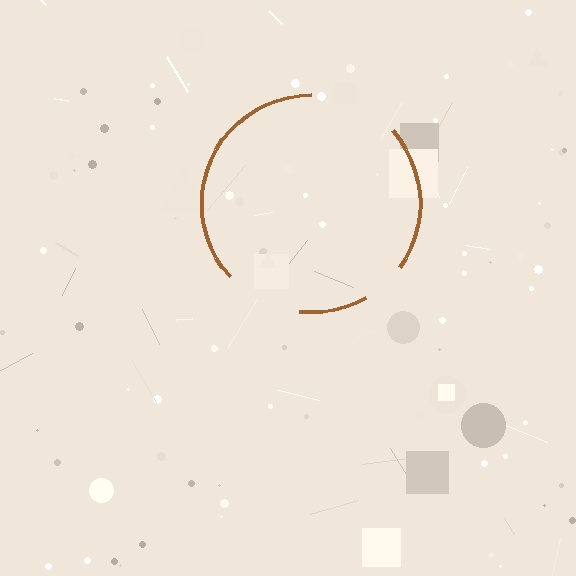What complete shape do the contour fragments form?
The contour fragments form a circle.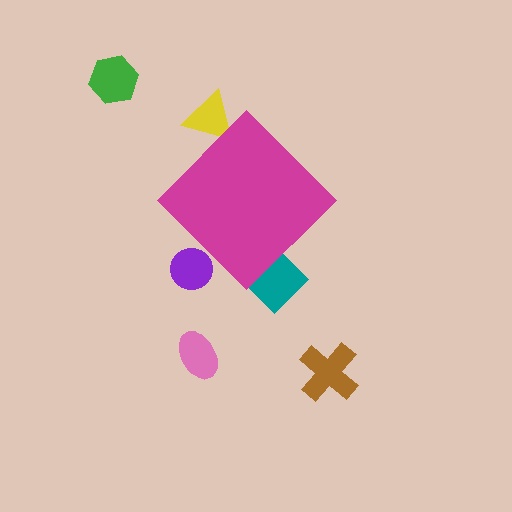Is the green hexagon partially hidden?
No, the green hexagon is fully visible.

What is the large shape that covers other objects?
A magenta diamond.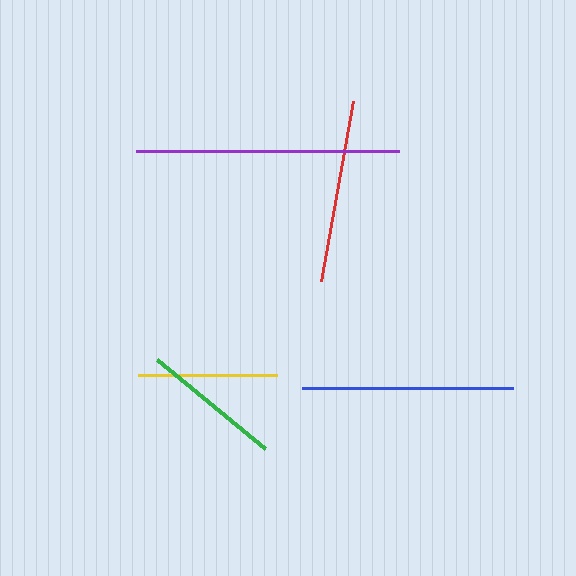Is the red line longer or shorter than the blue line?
The blue line is longer than the red line.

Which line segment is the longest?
The purple line is the longest at approximately 263 pixels.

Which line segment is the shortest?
The yellow line is the shortest at approximately 139 pixels.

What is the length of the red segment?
The red segment is approximately 183 pixels long.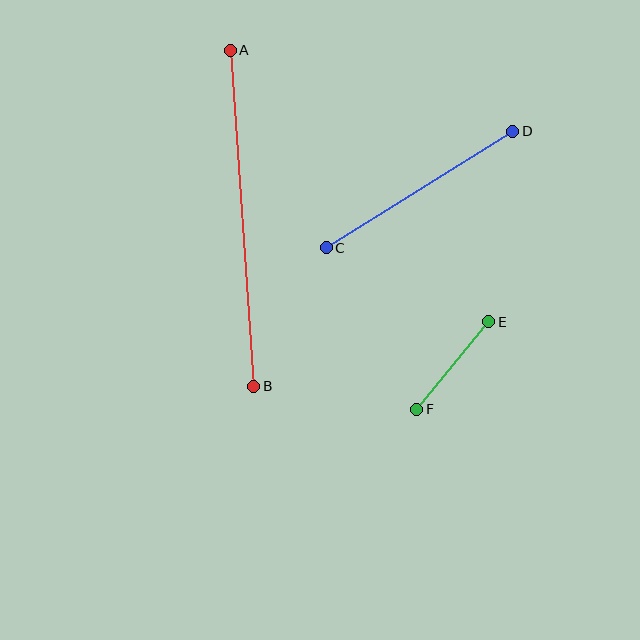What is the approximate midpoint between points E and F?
The midpoint is at approximately (453, 366) pixels.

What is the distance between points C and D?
The distance is approximately 220 pixels.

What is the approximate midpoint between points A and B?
The midpoint is at approximately (242, 218) pixels.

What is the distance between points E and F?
The distance is approximately 113 pixels.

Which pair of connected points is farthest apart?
Points A and B are farthest apart.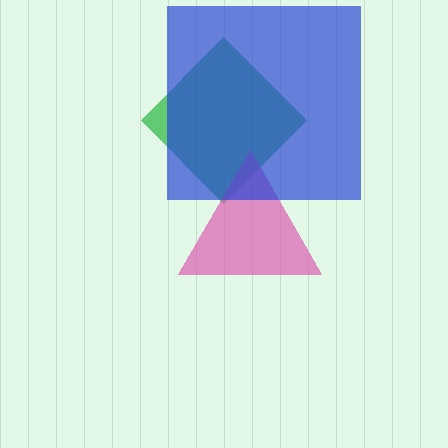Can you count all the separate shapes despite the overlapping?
Yes, there are 3 separate shapes.